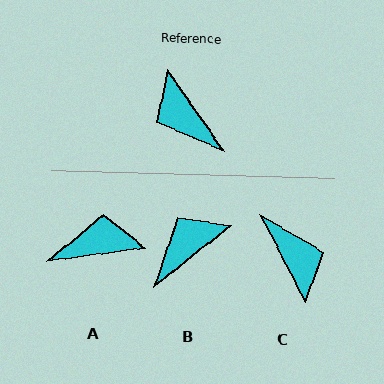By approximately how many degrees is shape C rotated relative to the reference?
Approximately 173 degrees counter-clockwise.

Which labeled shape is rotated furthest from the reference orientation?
C, about 173 degrees away.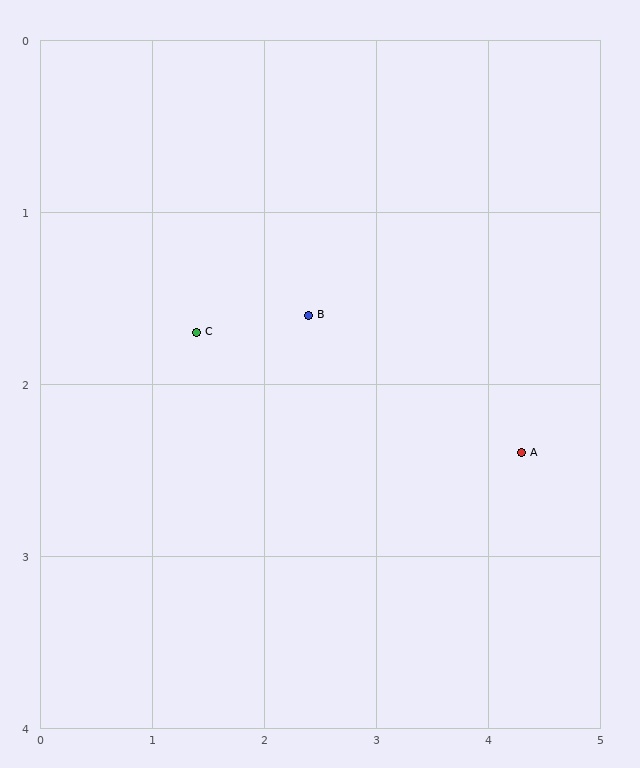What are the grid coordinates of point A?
Point A is at approximately (4.3, 2.4).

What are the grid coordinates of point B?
Point B is at approximately (2.4, 1.6).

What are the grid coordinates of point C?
Point C is at approximately (1.4, 1.7).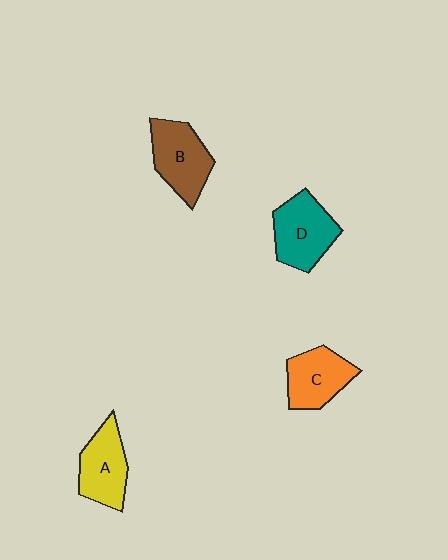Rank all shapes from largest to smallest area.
From largest to smallest: D (teal), B (brown), A (yellow), C (orange).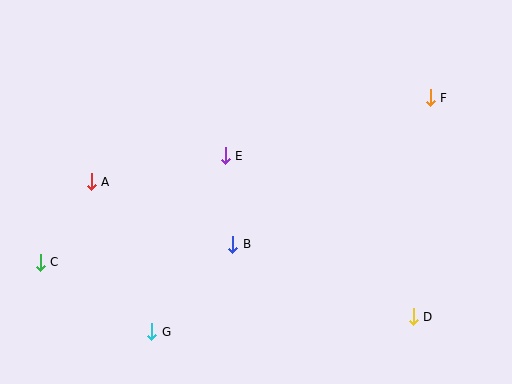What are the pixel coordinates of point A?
Point A is at (91, 182).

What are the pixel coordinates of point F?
Point F is at (430, 98).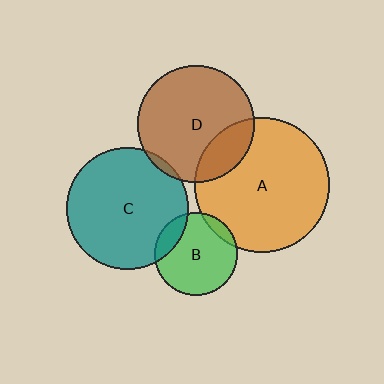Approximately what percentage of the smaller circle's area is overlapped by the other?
Approximately 15%.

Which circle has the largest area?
Circle A (orange).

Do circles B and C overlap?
Yes.